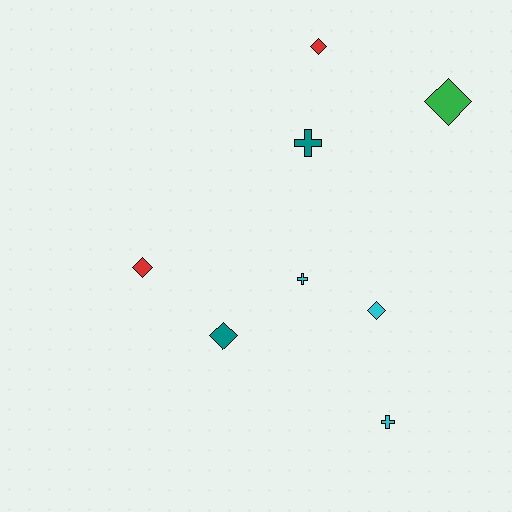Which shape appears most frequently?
Diamond, with 5 objects.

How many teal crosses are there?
There is 1 teal cross.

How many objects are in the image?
There are 8 objects.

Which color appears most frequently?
Cyan, with 3 objects.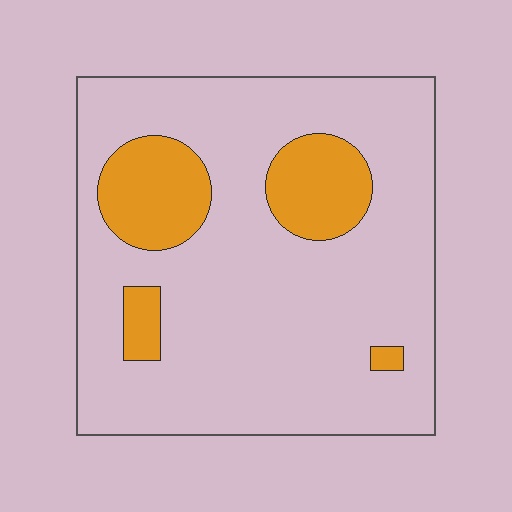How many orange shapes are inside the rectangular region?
4.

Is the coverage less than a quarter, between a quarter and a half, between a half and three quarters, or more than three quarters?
Less than a quarter.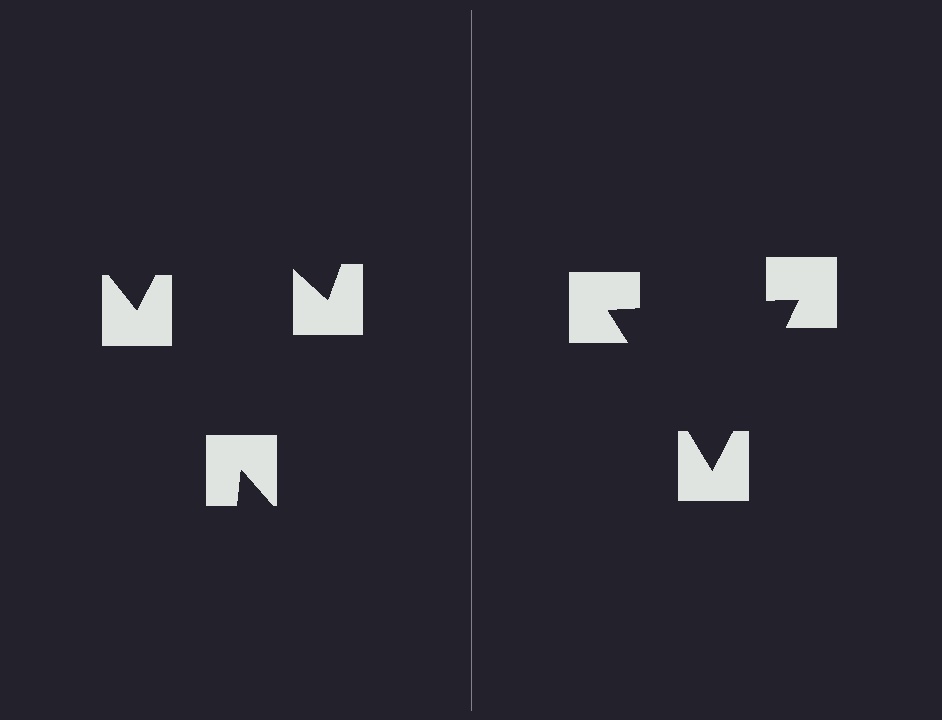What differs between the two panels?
The notched squares are positioned identically on both sides; only the wedge orientations differ. On the right they align to a triangle; on the left they are misaligned.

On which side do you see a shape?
An illusory triangle appears on the right side. On the left side the wedge cuts are rotated, so no coherent shape forms.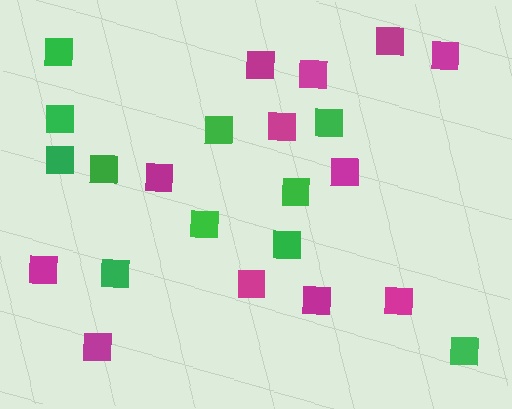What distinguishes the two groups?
There are 2 groups: one group of magenta squares (12) and one group of green squares (11).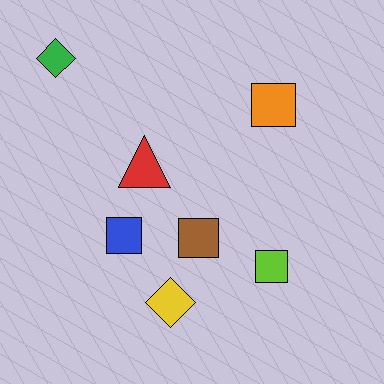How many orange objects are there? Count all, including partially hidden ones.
There is 1 orange object.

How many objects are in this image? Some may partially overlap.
There are 7 objects.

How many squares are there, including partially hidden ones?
There are 4 squares.